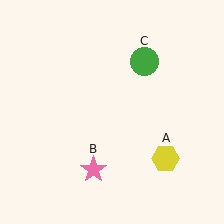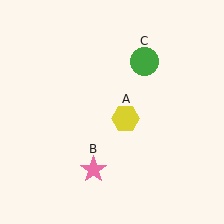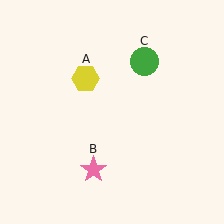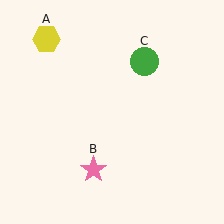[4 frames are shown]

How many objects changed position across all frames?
1 object changed position: yellow hexagon (object A).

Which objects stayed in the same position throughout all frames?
Pink star (object B) and green circle (object C) remained stationary.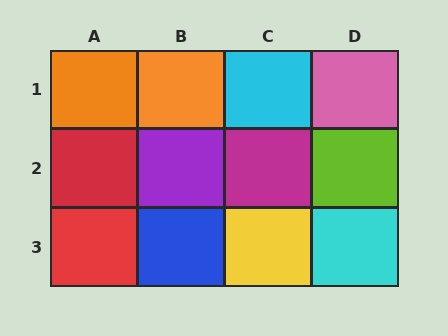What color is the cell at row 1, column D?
Pink.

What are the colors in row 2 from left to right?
Red, purple, magenta, lime.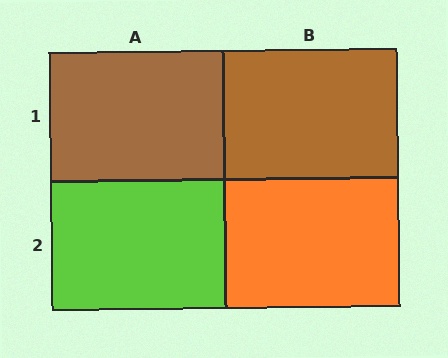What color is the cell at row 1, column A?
Brown.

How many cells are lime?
1 cell is lime.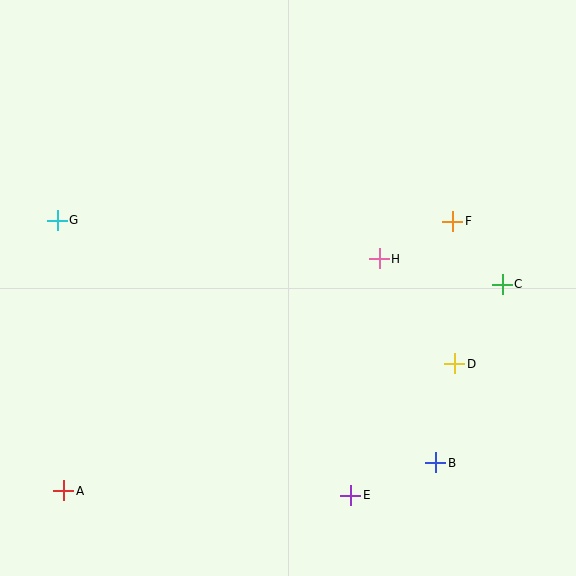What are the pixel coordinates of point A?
Point A is at (64, 491).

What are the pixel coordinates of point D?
Point D is at (455, 364).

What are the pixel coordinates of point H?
Point H is at (379, 259).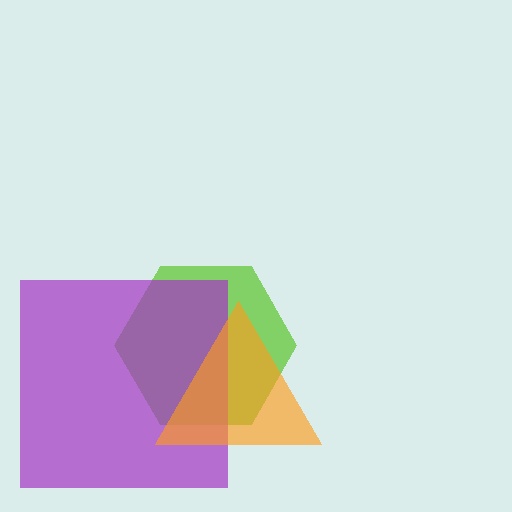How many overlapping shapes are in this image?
There are 3 overlapping shapes in the image.